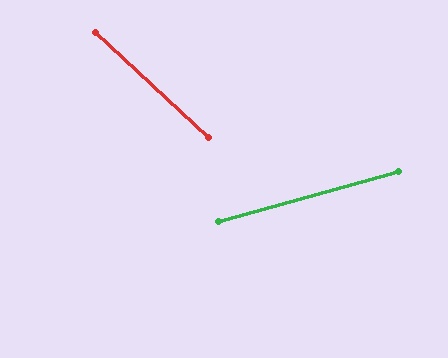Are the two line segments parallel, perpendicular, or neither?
Neither parallel nor perpendicular — they differ by about 59°.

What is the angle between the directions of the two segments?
Approximately 59 degrees.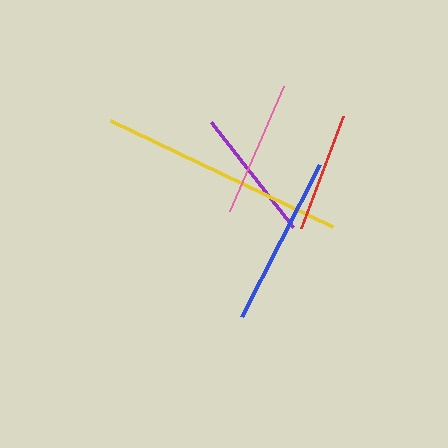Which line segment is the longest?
The yellow line is the longest at approximately 246 pixels.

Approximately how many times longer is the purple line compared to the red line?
The purple line is approximately 1.1 times the length of the red line.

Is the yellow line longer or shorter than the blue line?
The yellow line is longer than the blue line.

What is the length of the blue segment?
The blue segment is approximately 171 pixels long.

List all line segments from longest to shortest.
From longest to shortest: yellow, blue, pink, purple, red.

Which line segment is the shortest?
The red line is the shortest at approximately 119 pixels.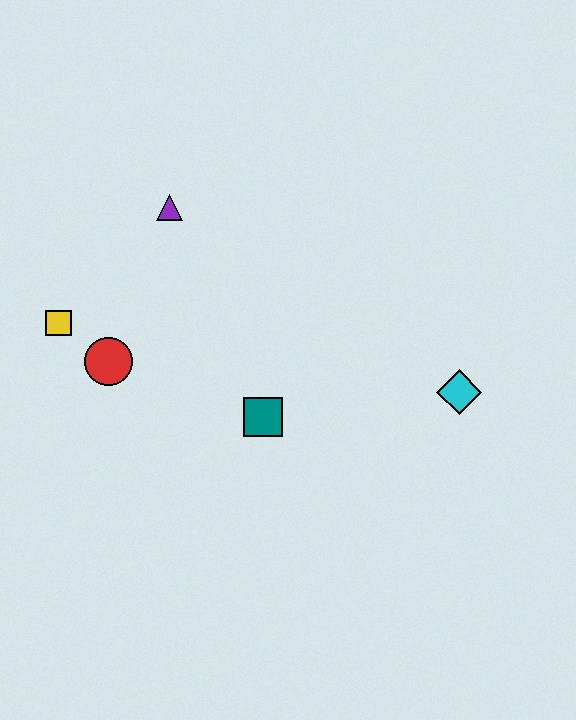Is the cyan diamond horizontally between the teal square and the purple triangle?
No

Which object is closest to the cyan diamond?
The teal square is closest to the cyan diamond.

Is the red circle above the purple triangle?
No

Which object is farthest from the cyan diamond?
The yellow square is farthest from the cyan diamond.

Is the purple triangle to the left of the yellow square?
No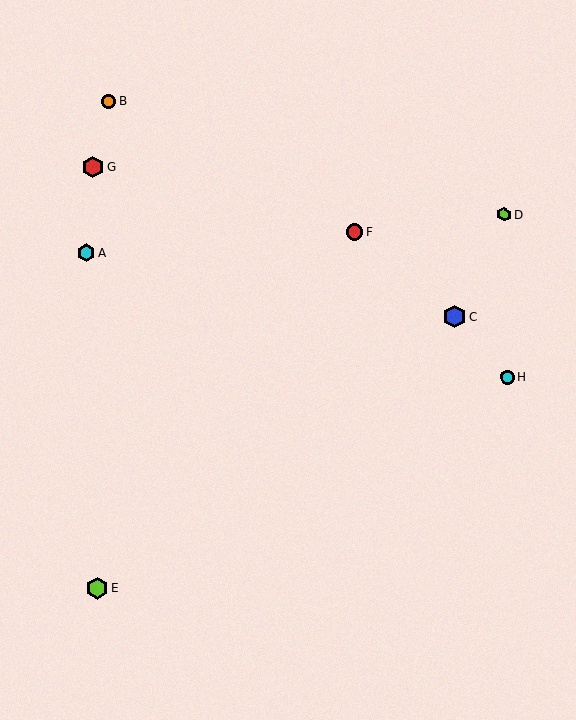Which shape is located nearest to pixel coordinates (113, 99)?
The orange circle (labeled B) at (109, 102) is nearest to that location.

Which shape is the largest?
The blue hexagon (labeled C) is the largest.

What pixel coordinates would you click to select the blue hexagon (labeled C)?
Click at (454, 316) to select the blue hexagon C.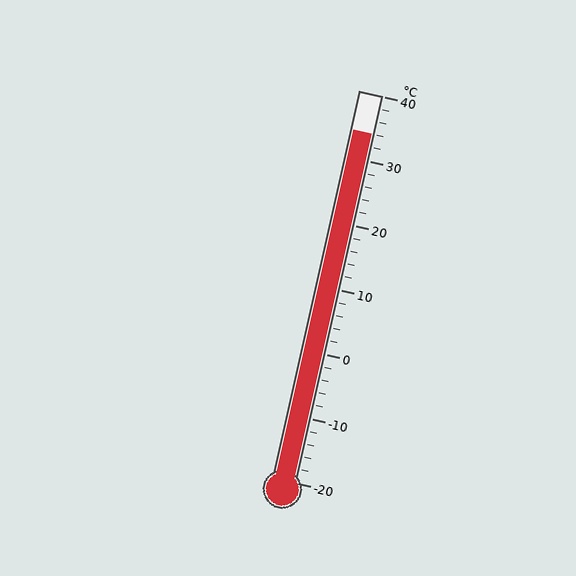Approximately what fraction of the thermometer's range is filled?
The thermometer is filled to approximately 90% of its range.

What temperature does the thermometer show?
The thermometer shows approximately 34°C.